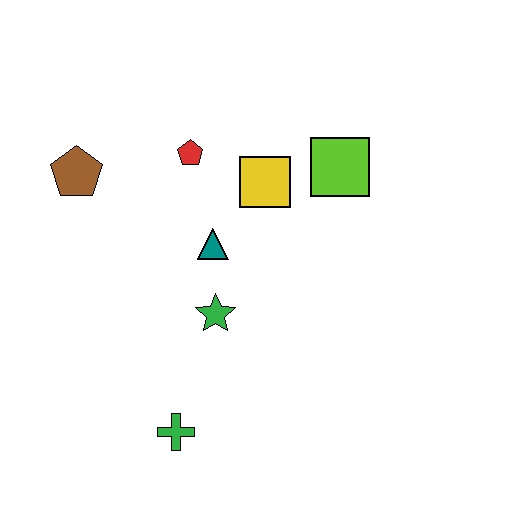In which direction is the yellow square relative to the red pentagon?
The yellow square is to the right of the red pentagon.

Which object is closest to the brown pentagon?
The red pentagon is closest to the brown pentagon.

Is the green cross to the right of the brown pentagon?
Yes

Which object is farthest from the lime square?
The green cross is farthest from the lime square.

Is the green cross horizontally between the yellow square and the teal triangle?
No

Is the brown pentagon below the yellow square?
No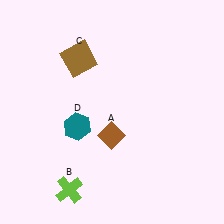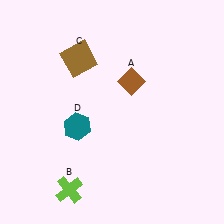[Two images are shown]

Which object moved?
The brown diamond (A) moved up.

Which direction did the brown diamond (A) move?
The brown diamond (A) moved up.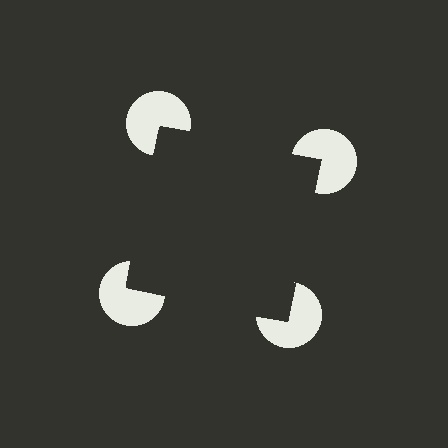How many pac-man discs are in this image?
There are 4 — one at each vertex of the illusory square.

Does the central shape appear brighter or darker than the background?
It typically appears slightly darker than the background, even though no actual brightness change is drawn.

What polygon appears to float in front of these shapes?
An illusory square — its edges are inferred from the aligned wedge cuts in the pac-man discs, not physically drawn.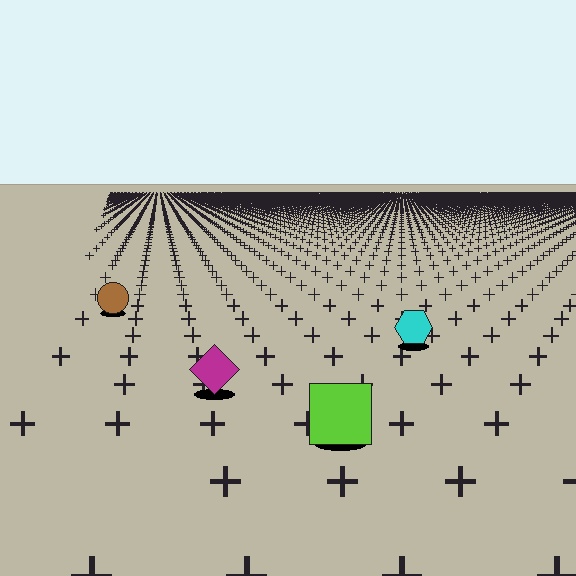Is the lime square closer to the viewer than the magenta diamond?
Yes. The lime square is closer — you can tell from the texture gradient: the ground texture is coarser near it.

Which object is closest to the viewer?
The lime square is closest. The texture marks near it are larger and more spread out.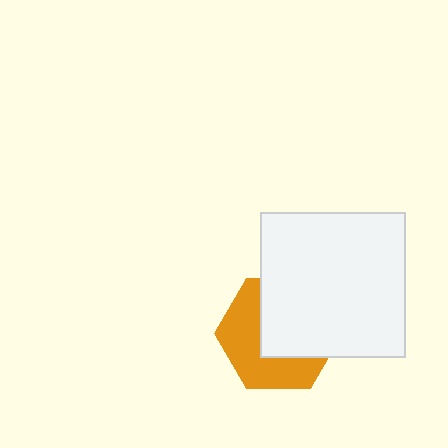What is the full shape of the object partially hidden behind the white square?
The partially hidden object is an orange hexagon.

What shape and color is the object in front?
The object in front is a white square.